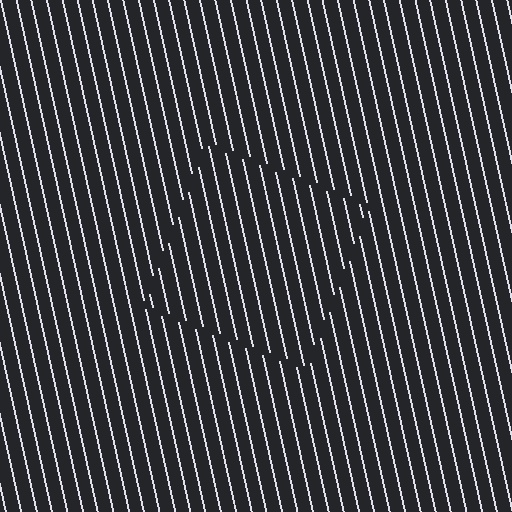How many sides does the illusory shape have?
4 sides — the line-ends trace a square.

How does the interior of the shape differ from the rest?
The interior of the shape contains the same grating, shifted by half a period — the contour is defined by the phase discontinuity where line-ends from the inner and outer gratings abut.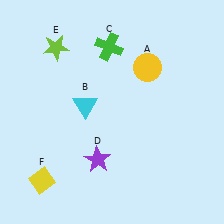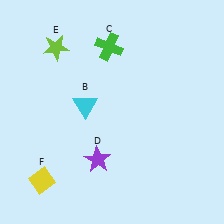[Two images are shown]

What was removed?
The yellow circle (A) was removed in Image 2.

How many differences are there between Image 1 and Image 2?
There is 1 difference between the two images.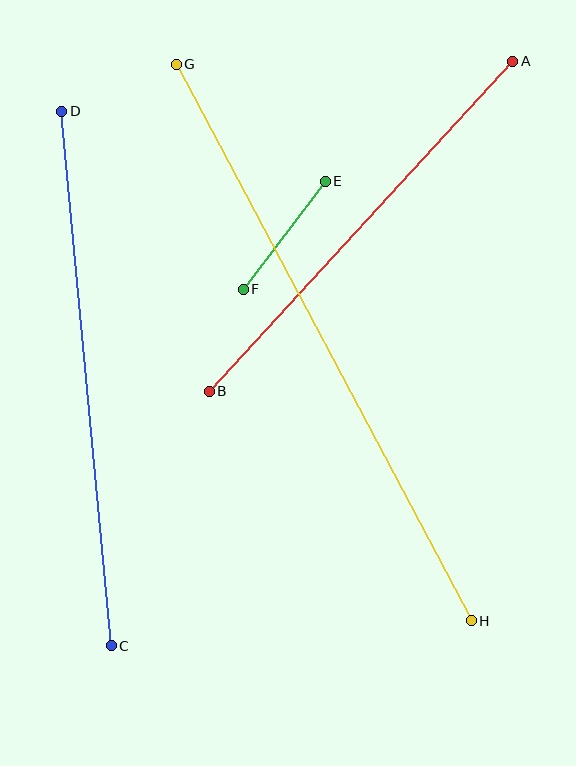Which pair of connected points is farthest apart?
Points G and H are farthest apart.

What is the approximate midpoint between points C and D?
The midpoint is at approximately (87, 379) pixels.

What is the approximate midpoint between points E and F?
The midpoint is at approximately (284, 235) pixels.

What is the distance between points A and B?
The distance is approximately 448 pixels.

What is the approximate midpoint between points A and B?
The midpoint is at approximately (361, 226) pixels.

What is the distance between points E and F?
The distance is approximately 135 pixels.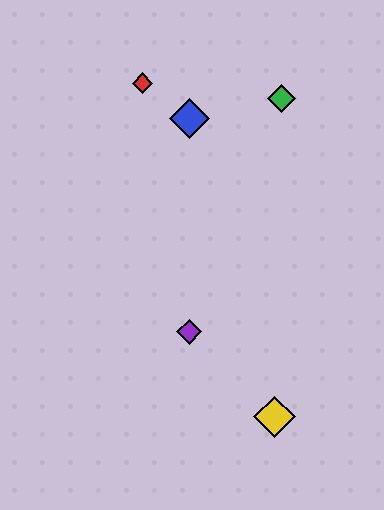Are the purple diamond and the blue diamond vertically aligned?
Yes, both are at x≈189.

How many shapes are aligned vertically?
2 shapes (the blue diamond, the purple diamond) are aligned vertically.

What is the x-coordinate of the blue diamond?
The blue diamond is at x≈189.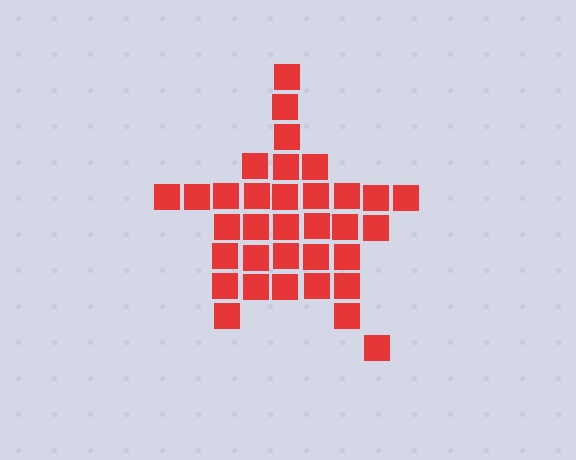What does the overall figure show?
The overall figure shows a star.